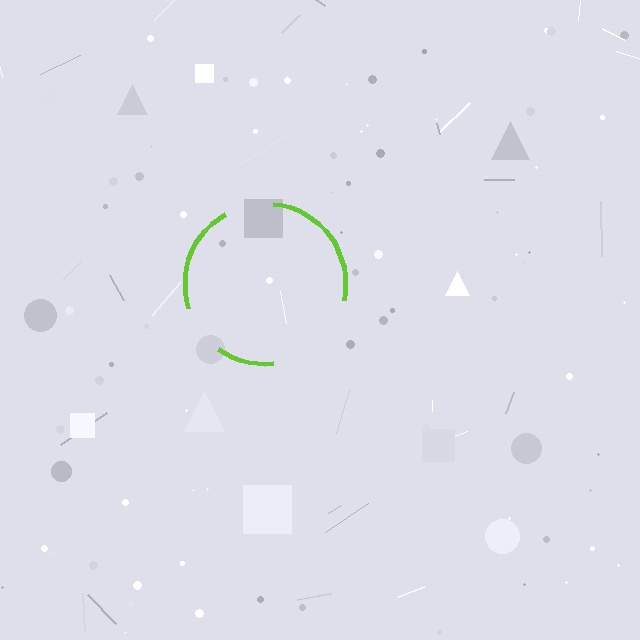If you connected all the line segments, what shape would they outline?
They would outline a circle.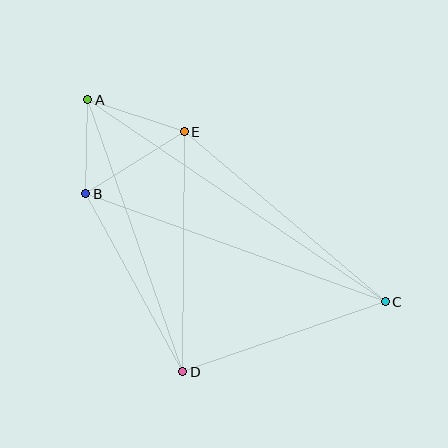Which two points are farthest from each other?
Points A and C are farthest from each other.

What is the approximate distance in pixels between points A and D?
The distance between A and D is approximately 288 pixels.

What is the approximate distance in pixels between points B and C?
The distance between B and C is approximately 318 pixels.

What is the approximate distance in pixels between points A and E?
The distance between A and E is approximately 102 pixels.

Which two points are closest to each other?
Points A and B are closest to each other.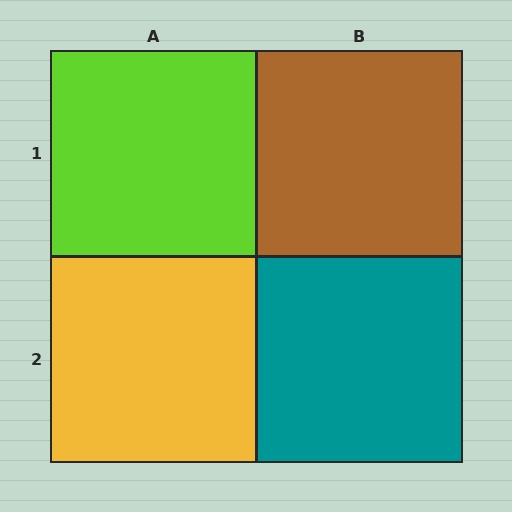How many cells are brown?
1 cell is brown.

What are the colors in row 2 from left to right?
Yellow, teal.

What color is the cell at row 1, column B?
Brown.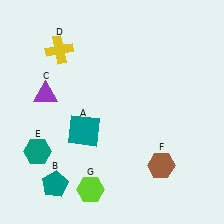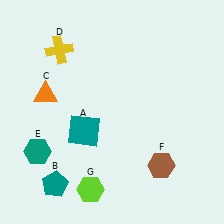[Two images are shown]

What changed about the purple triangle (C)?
In Image 1, C is purple. In Image 2, it changed to orange.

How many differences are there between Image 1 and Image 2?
There is 1 difference between the two images.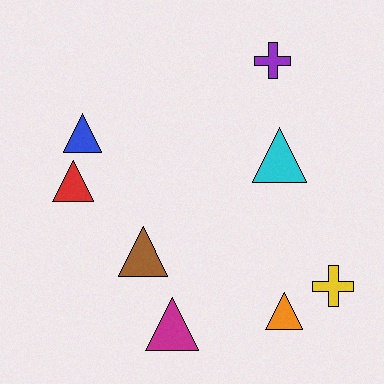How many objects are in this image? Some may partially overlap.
There are 8 objects.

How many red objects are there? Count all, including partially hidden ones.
There is 1 red object.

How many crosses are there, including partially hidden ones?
There are 2 crosses.